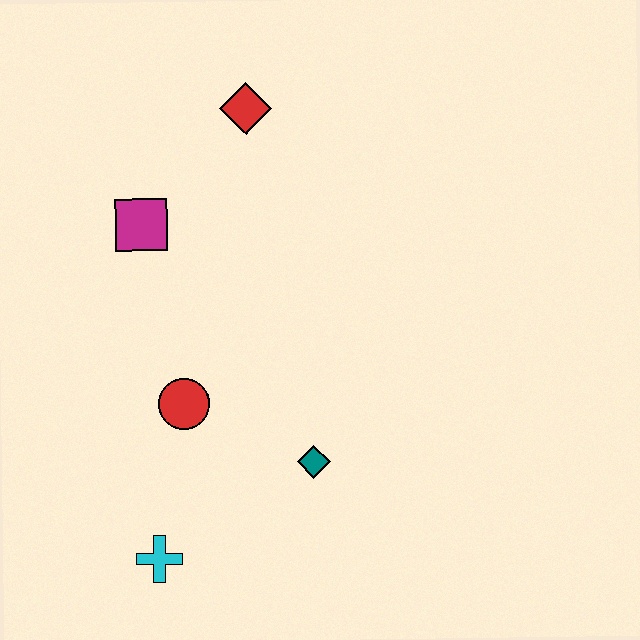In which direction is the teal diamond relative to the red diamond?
The teal diamond is below the red diamond.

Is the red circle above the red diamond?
No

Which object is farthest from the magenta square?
The cyan cross is farthest from the magenta square.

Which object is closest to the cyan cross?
The red circle is closest to the cyan cross.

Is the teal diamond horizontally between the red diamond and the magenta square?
No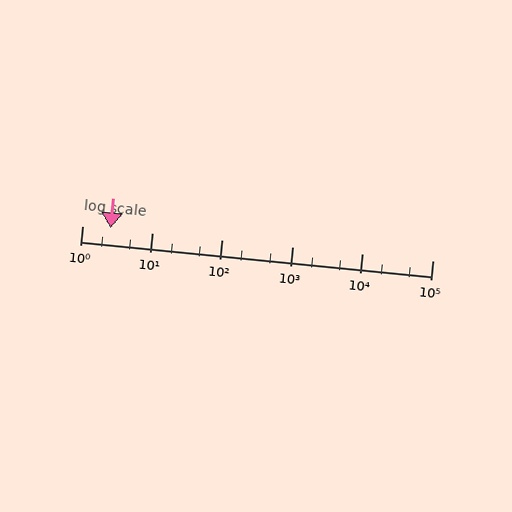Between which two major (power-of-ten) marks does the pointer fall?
The pointer is between 1 and 10.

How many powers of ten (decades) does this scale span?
The scale spans 5 decades, from 1 to 100000.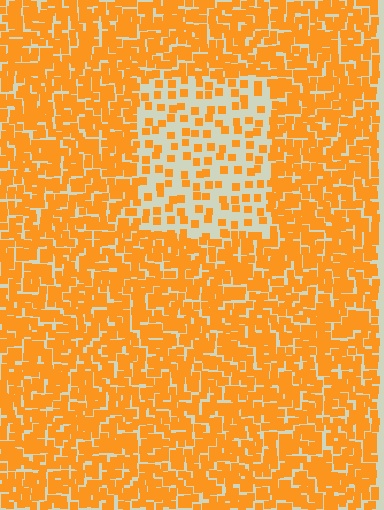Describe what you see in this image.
The image contains small orange elements arranged at two different densities. A rectangle-shaped region is visible where the elements are less densely packed than the surrounding area.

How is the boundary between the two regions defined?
The boundary is defined by a change in element density (approximately 2.7x ratio). All elements are the same color, size, and shape.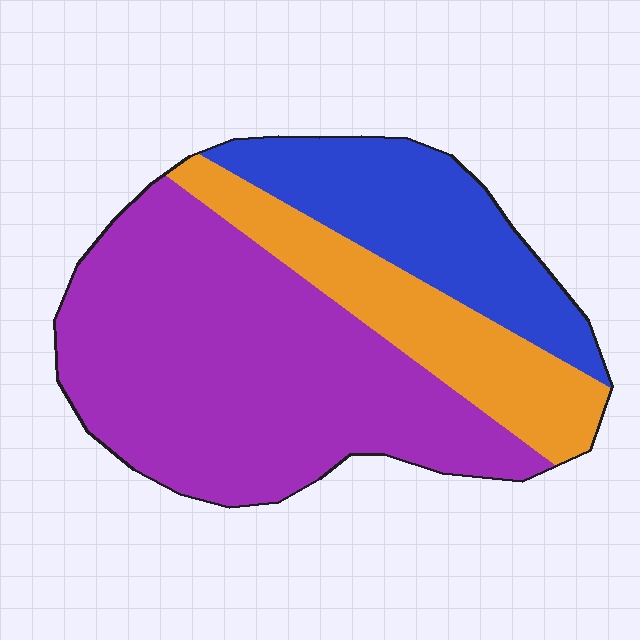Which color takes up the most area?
Purple, at roughly 55%.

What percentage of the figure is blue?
Blue covers around 25% of the figure.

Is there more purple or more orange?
Purple.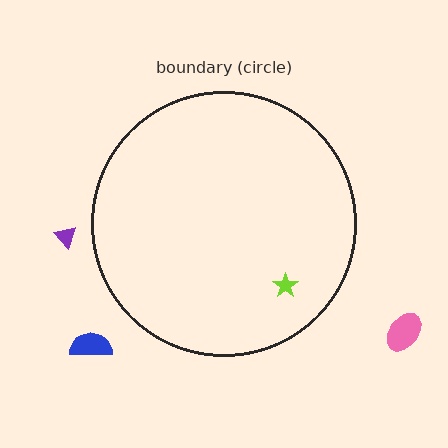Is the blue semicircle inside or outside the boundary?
Outside.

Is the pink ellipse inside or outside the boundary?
Outside.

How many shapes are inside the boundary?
1 inside, 3 outside.